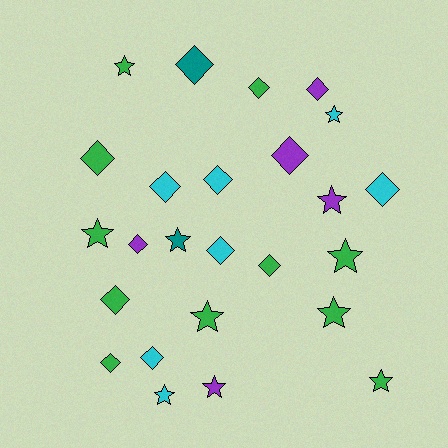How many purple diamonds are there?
There are 3 purple diamonds.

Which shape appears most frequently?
Diamond, with 14 objects.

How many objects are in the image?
There are 25 objects.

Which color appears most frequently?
Green, with 11 objects.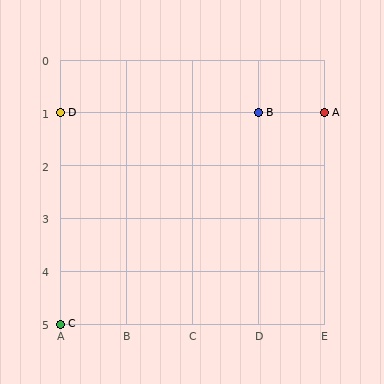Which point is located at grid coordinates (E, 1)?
Point A is at (E, 1).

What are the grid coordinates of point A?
Point A is at grid coordinates (E, 1).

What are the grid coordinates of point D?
Point D is at grid coordinates (A, 1).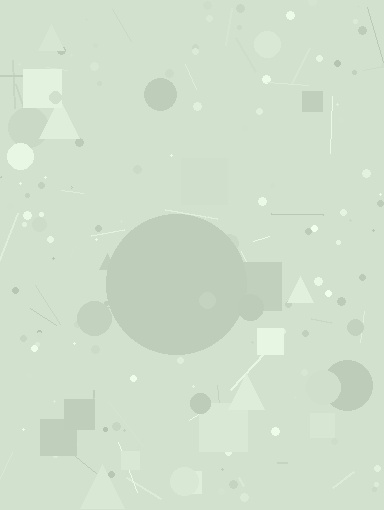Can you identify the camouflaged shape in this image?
The camouflaged shape is a circle.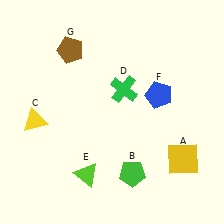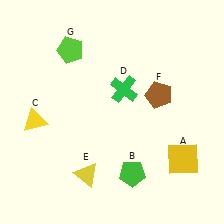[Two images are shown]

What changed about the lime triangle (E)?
In Image 1, E is lime. In Image 2, it changed to yellow.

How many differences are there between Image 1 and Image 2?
There are 3 differences between the two images.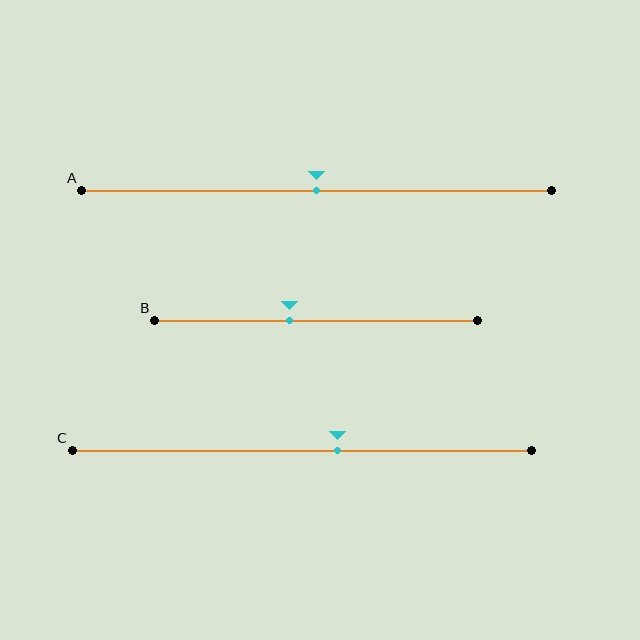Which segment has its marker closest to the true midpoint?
Segment A has its marker closest to the true midpoint.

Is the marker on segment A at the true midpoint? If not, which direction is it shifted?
Yes, the marker on segment A is at the true midpoint.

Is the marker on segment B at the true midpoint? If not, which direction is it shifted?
No, the marker on segment B is shifted to the left by about 8% of the segment length.